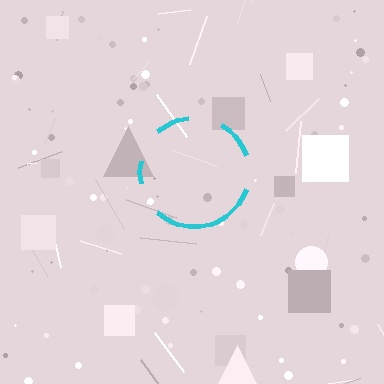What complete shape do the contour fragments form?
The contour fragments form a circle.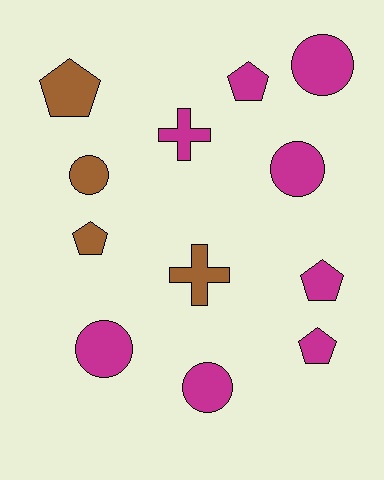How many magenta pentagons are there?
There are 3 magenta pentagons.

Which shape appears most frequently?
Circle, with 5 objects.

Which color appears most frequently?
Magenta, with 8 objects.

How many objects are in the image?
There are 12 objects.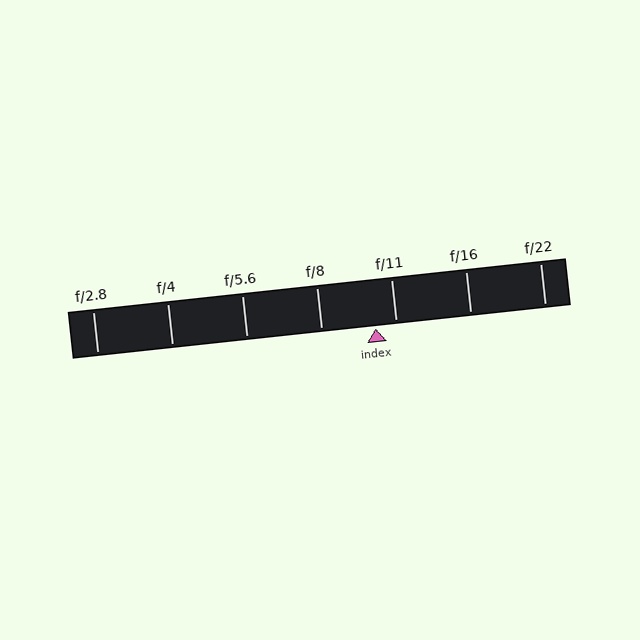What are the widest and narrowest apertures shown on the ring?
The widest aperture shown is f/2.8 and the narrowest is f/22.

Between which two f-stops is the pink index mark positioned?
The index mark is between f/8 and f/11.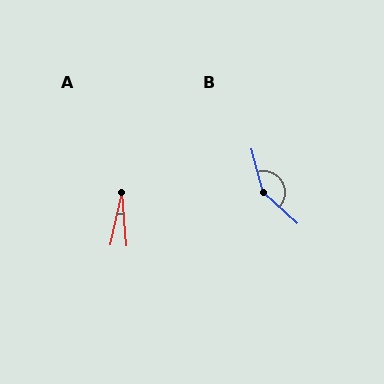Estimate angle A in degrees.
Approximately 17 degrees.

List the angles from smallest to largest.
A (17°), B (147°).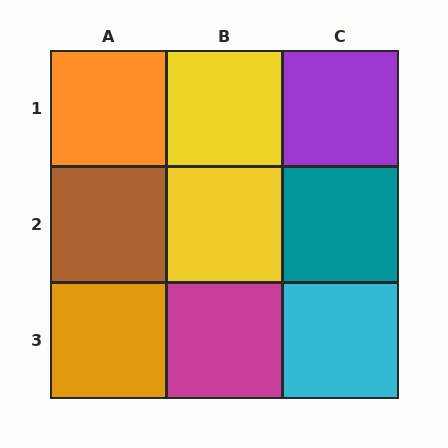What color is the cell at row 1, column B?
Yellow.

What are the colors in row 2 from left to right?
Brown, yellow, teal.